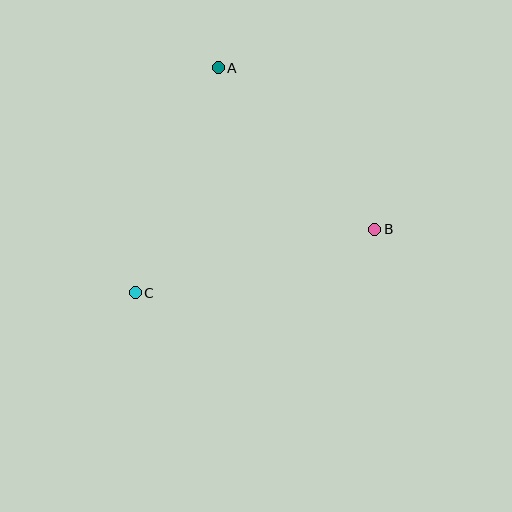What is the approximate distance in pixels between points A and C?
The distance between A and C is approximately 240 pixels.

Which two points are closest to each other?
Points A and B are closest to each other.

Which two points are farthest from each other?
Points B and C are farthest from each other.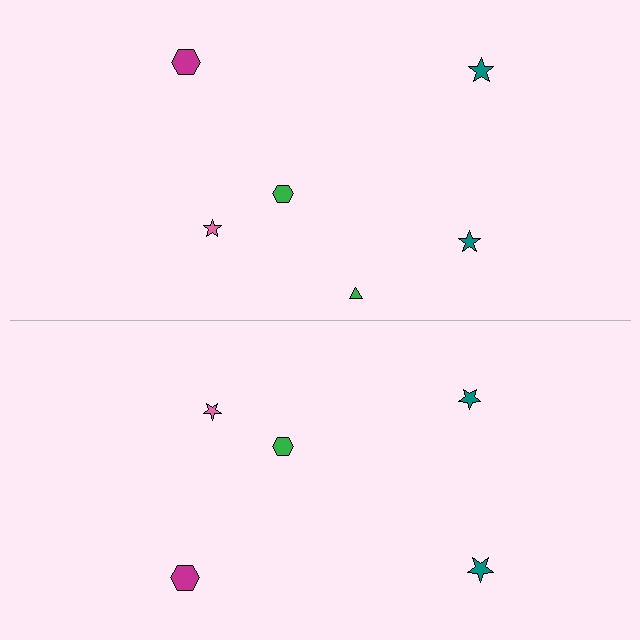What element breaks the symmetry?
A green triangle is missing from the bottom side.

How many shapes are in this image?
There are 11 shapes in this image.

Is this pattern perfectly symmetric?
No, the pattern is not perfectly symmetric. A green triangle is missing from the bottom side.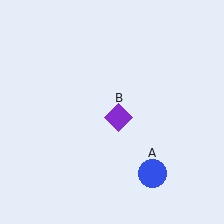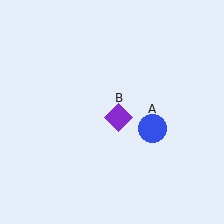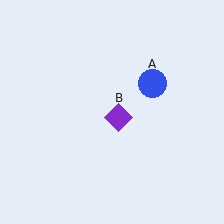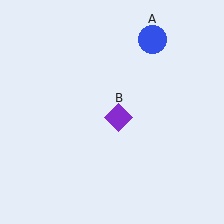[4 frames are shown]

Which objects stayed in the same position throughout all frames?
Purple diamond (object B) remained stationary.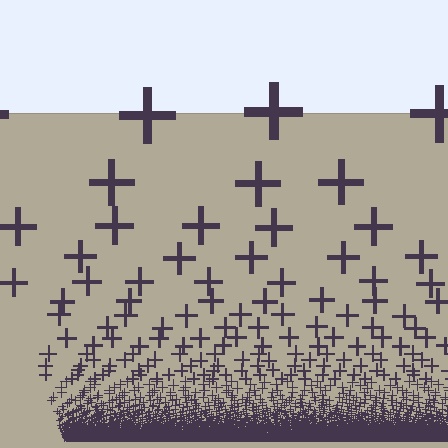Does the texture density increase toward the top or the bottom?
Density increases toward the bottom.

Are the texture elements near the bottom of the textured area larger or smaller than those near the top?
Smaller. The gradient is inverted — elements near the bottom are smaller and denser.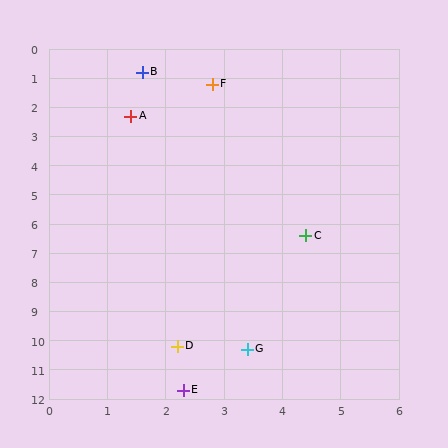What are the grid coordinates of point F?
Point F is at approximately (2.8, 1.2).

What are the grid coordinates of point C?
Point C is at approximately (4.4, 6.4).